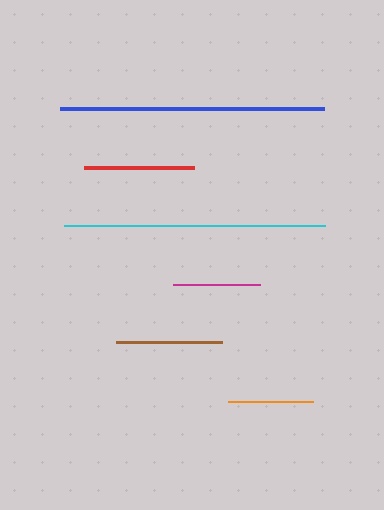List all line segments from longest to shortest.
From longest to shortest: blue, cyan, red, brown, magenta, orange.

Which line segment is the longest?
The blue line is the longest at approximately 264 pixels.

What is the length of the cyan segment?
The cyan segment is approximately 261 pixels long.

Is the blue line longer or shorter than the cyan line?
The blue line is longer than the cyan line.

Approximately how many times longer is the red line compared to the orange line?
The red line is approximately 1.3 times the length of the orange line.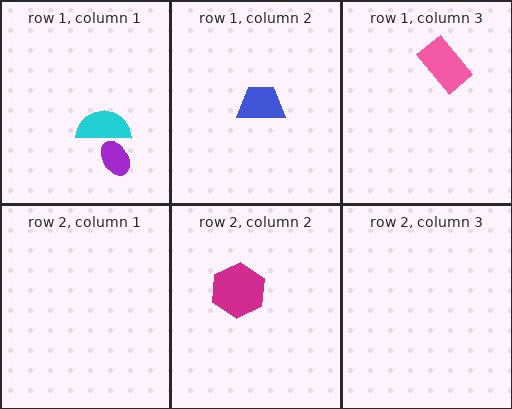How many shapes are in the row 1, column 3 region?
1.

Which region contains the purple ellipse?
The row 1, column 1 region.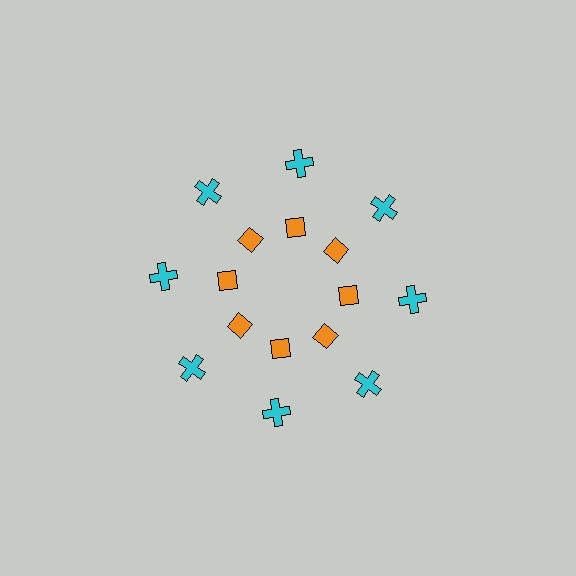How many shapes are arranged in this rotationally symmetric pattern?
There are 16 shapes, arranged in 8 groups of 2.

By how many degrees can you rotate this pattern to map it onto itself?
The pattern maps onto itself every 45 degrees of rotation.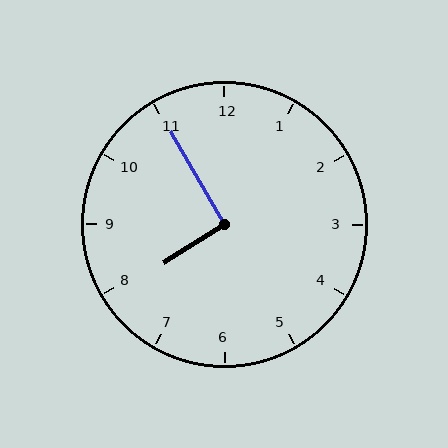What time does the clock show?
7:55.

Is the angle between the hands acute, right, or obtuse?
It is right.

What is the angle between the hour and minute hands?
Approximately 92 degrees.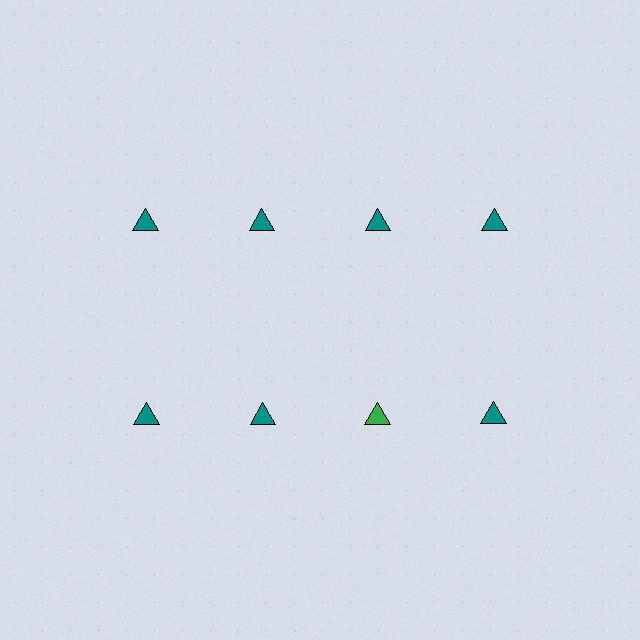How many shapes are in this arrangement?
There are 8 shapes arranged in a grid pattern.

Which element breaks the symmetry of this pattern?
The green triangle in the second row, center column breaks the symmetry. All other shapes are teal triangles.